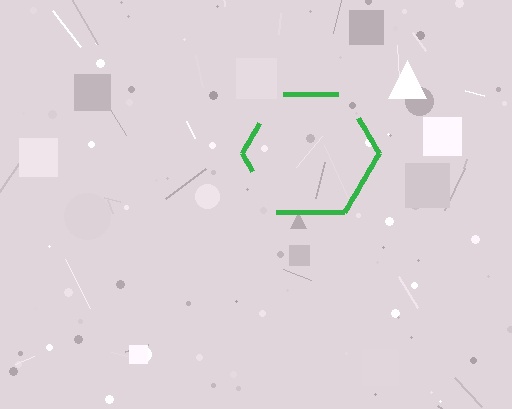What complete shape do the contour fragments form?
The contour fragments form a hexagon.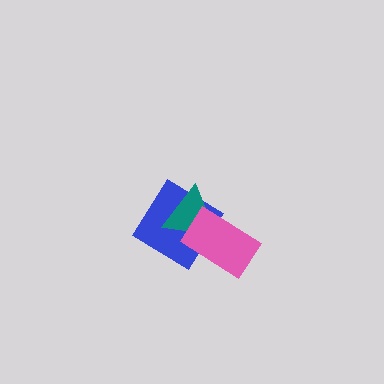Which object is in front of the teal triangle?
The pink rectangle is in front of the teal triangle.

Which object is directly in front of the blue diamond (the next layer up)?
The teal triangle is directly in front of the blue diamond.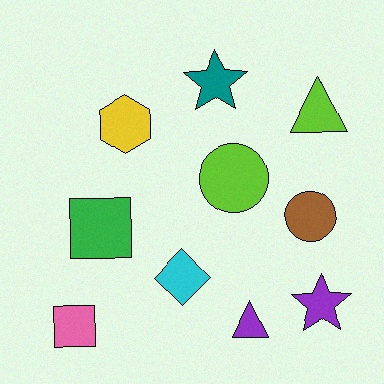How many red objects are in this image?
There are no red objects.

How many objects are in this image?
There are 10 objects.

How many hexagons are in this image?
There is 1 hexagon.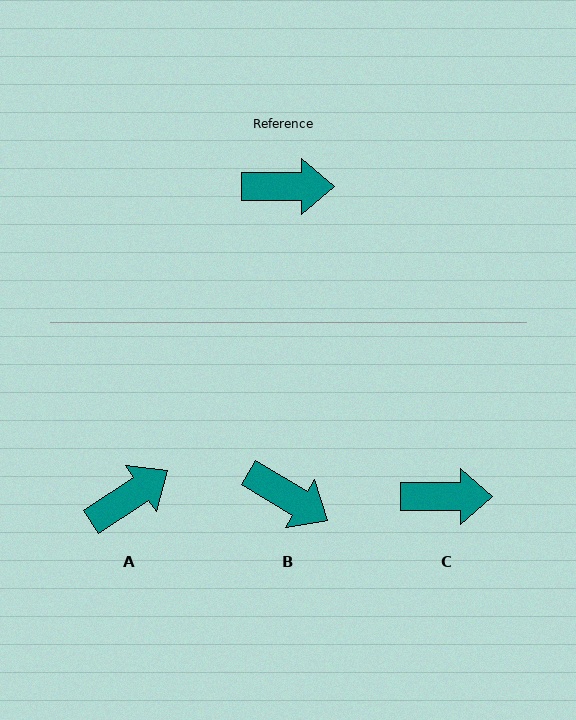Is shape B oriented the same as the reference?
No, it is off by about 31 degrees.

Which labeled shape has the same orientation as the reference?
C.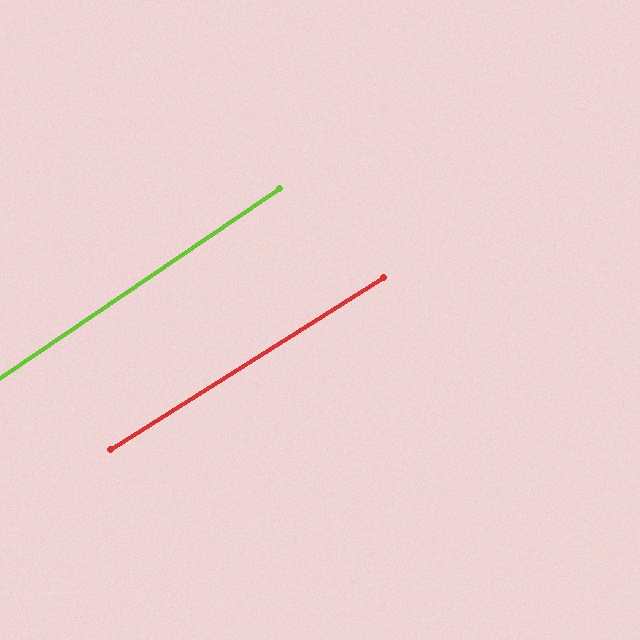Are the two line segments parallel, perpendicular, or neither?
Parallel — their directions differ by only 1.7°.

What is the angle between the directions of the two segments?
Approximately 2 degrees.